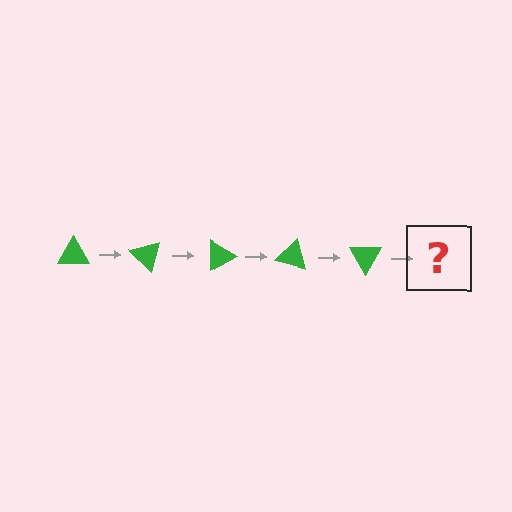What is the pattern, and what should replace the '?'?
The pattern is that the triangle rotates 45 degrees each step. The '?' should be a green triangle rotated 225 degrees.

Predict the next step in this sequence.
The next step is a green triangle rotated 225 degrees.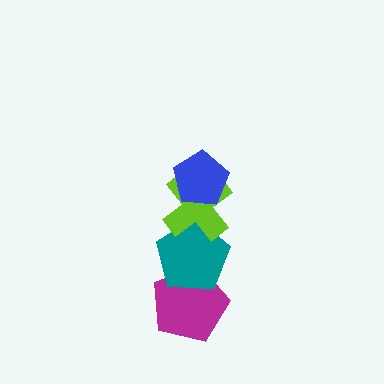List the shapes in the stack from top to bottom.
From top to bottom: the blue pentagon, the lime cross, the teal pentagon, the magenta pentagon.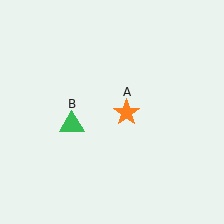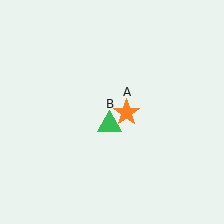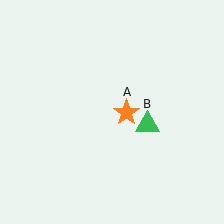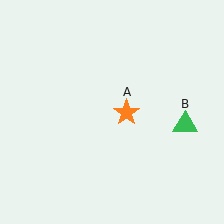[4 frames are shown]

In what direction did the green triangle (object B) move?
The green triangle (object B) moved right.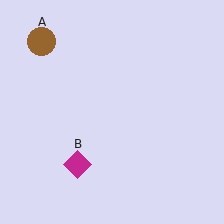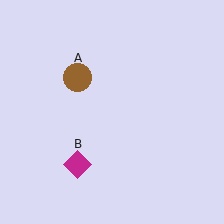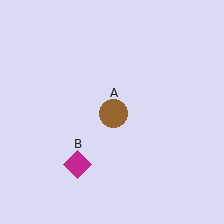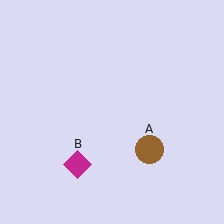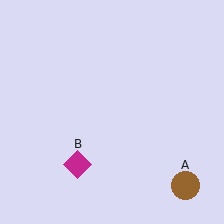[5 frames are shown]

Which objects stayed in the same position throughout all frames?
Magenta diamond (object B) remained stationary.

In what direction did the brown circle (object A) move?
The brown circle (object A) moved down and to the right.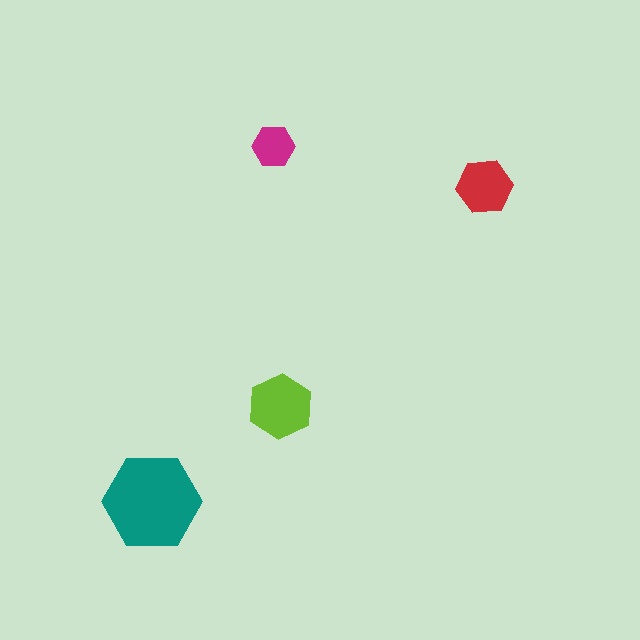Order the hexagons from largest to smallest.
the teal one, the lime one, the red one, the magenta one.